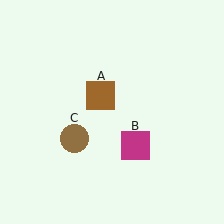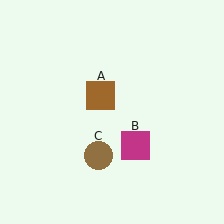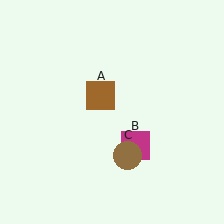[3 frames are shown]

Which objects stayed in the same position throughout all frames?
Brown square (object A) and magenta square (object B) remained stationary.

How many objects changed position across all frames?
1 object changed position: brown circle (object C).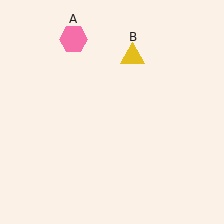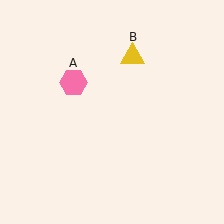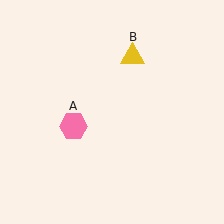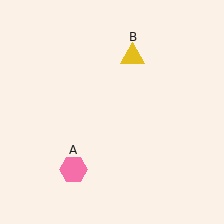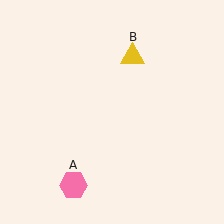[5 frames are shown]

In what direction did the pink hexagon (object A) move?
The pink hexagon (object A) moved down.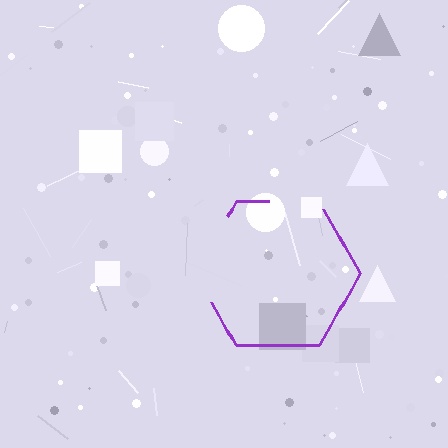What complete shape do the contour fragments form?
The contour fragments form a hexagon.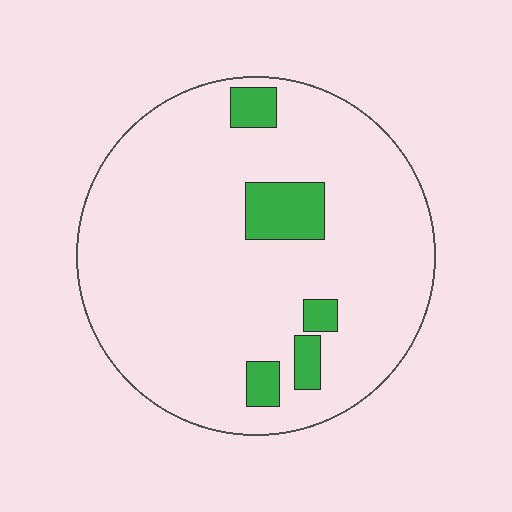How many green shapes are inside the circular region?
5.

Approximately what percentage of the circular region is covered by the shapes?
Approximately 10%.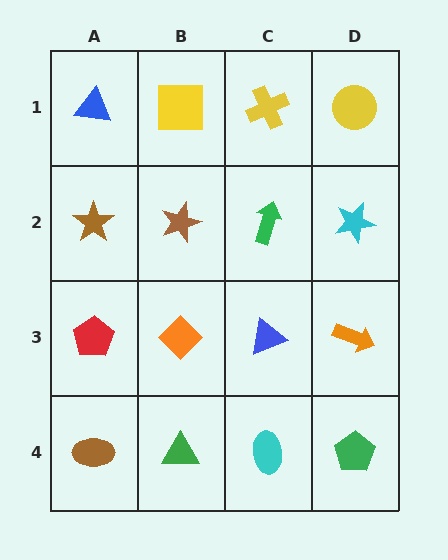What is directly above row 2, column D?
A yellow circle.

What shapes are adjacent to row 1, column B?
A brown star (row 2, column B), a blue triangle (row 1, column A), a yellow cross (row 1, column C).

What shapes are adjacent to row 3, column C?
A green arrow (row 2, column C), a cyan ellipse (row 4, column C), an orange diamond (row 3, column B), an orange arrow (row 3, column D).